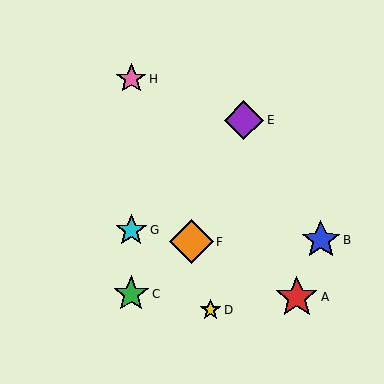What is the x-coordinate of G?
Object G is at x≈131.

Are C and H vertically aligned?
Yes, both are at x≈131.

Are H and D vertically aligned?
No, H is at x≈131 and D is at x≈210.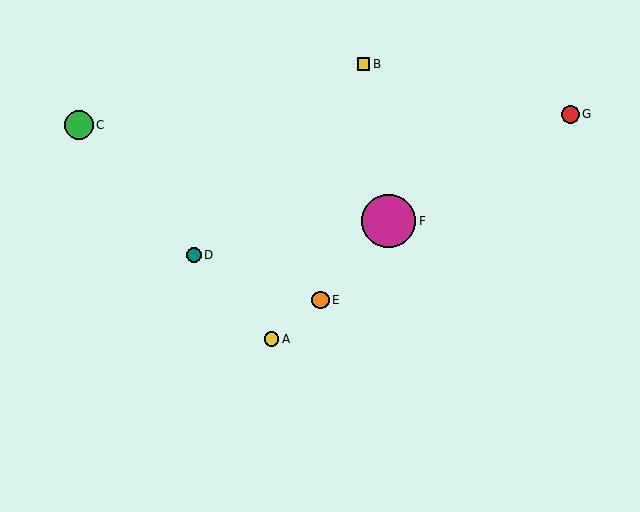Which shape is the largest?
The magenta circle (labeled F) is the largest.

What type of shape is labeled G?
Shape G is a red circle.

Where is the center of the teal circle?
The center of the teal circle is at (194, 255).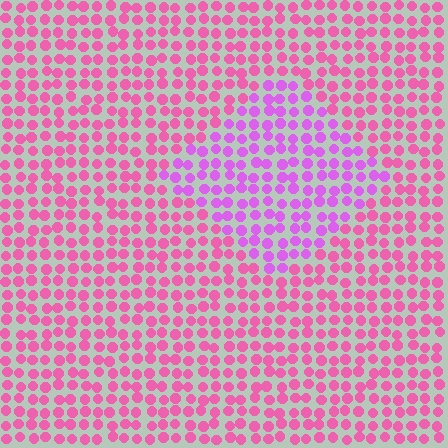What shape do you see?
I see a diamond.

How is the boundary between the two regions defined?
The boundary is defined purely by a slight shift in hue (about 35 degrees). Spacing, size, and orientation are identical on both sides.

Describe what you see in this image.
The image is filled with small pink elements in a uniform arrangement. A diamond-shaped region is visible where the elements are tinted to a slightly different hue, forming a subtle color boundary.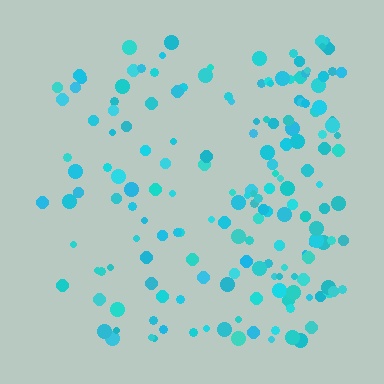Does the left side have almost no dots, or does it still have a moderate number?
Still a moderate number, just noticeably fewer than the right.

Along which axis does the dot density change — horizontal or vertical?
Horizontal.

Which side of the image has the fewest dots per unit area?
The left.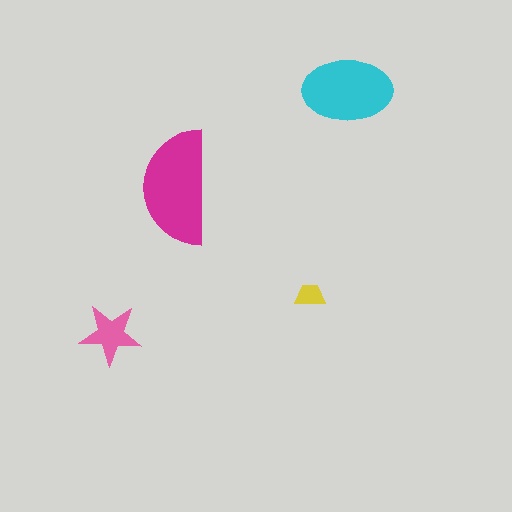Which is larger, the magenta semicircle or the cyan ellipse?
The magenta semicircle.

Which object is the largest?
The magenta semicircle.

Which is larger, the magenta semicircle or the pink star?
The magenta semicircle.